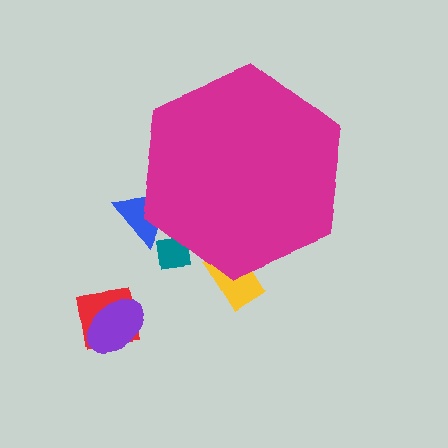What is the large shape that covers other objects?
A magenta hexagon.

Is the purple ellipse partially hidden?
No, the purple ellipse is fully visible.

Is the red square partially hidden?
No, the red square is fully visible.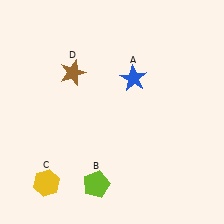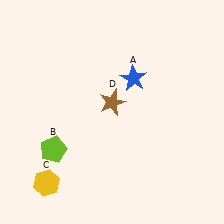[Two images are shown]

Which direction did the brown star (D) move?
The brown star (D) moved right.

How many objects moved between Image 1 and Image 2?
2 objects moved between the two images.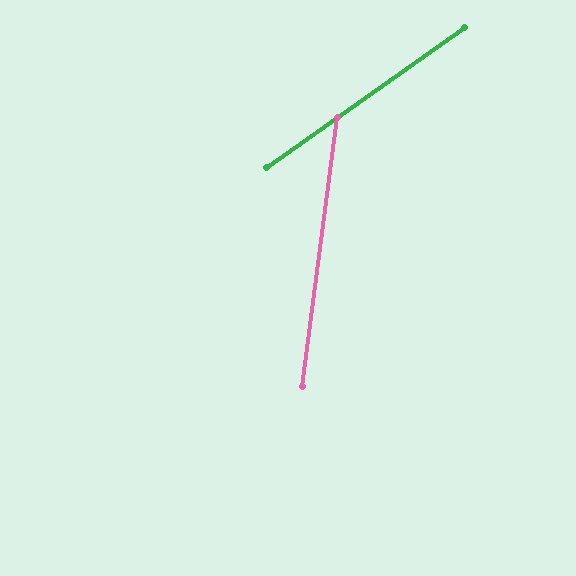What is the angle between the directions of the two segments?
Approximately 47 degrees.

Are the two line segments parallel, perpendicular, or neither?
Neither parallel nor perpendicular — they differ by about 47°.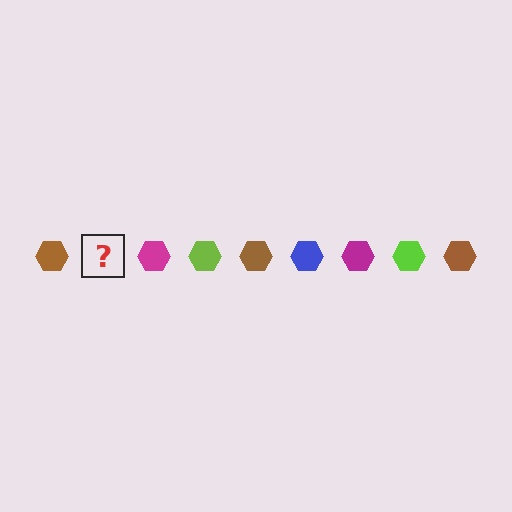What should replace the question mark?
The question mark should be replaced with a blue hexagon.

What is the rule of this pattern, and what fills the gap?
The rule is that the pattern cycles through brown, blue, magenta, lime hexagons. The gap should be filled with a blue hexagon.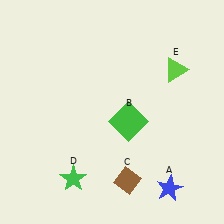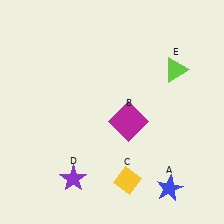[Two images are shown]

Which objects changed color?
B changed from green to magenta. C changed from brown to yellow. D changed from green to purple.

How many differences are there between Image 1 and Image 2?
There are 3 differences between the two images.